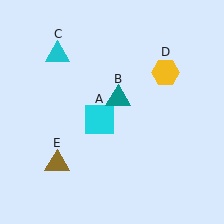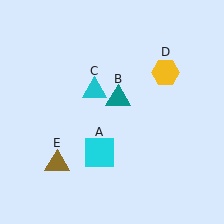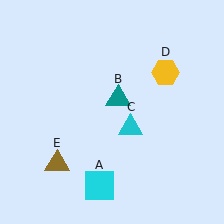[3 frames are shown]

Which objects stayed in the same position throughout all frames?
Teal triangle (object B) and yellow hexagon (object D) and brown triangle (object E) remained stationary.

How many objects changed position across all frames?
2 objects changed position: cyan square (object A), cyan triangle (object C).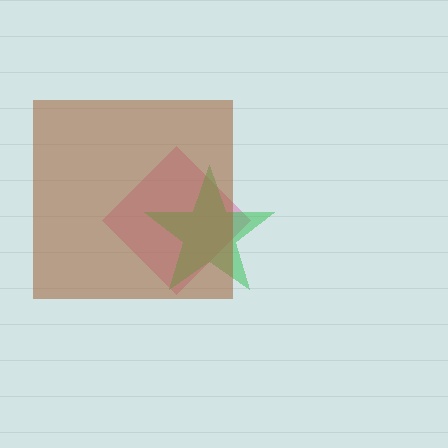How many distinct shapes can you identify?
There are 3 distinct shapes: a pink diamond, a green star, a brown square.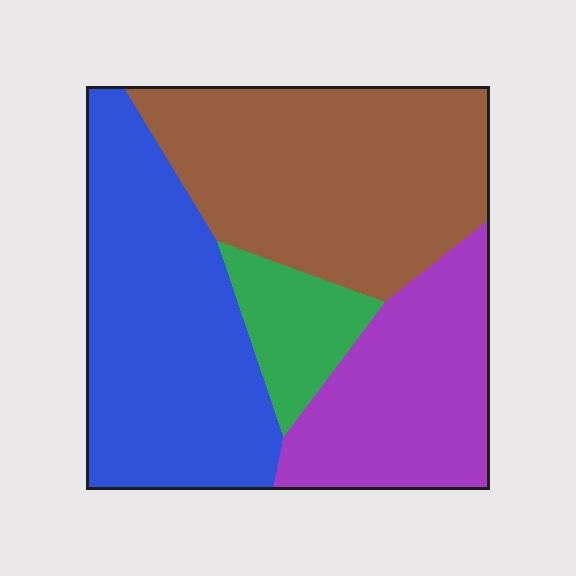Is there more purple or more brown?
Brown.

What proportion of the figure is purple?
Purple covers 22% of the figure.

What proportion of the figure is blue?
Blue takes up about one third (1/3) of the figure.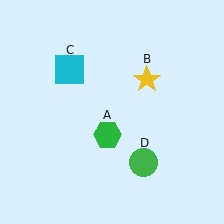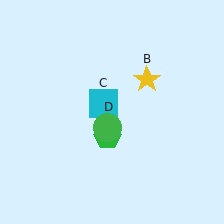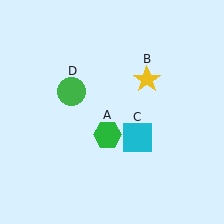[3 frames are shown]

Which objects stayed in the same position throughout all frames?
Green hexagon (object A) and yellow star (object B) remained stationary.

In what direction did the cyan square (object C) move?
The cyan square (object C) moved down and to the right.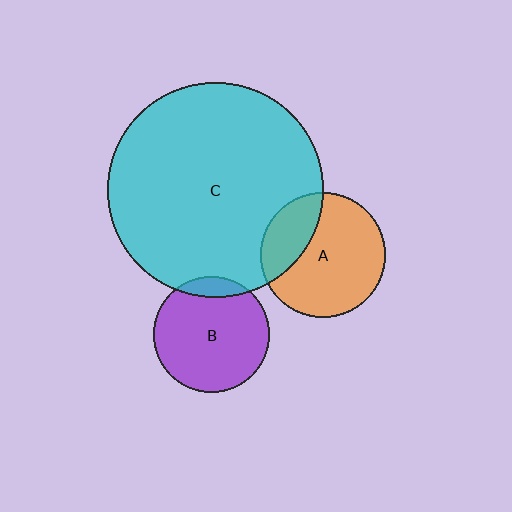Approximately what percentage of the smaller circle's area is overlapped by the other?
Approximately 25%.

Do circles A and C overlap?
Yes.